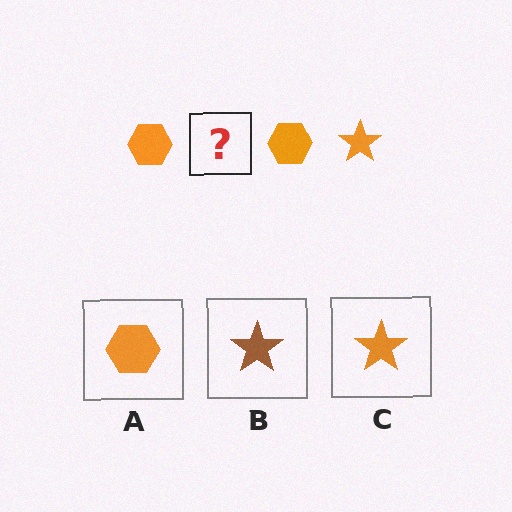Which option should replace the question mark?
Option C.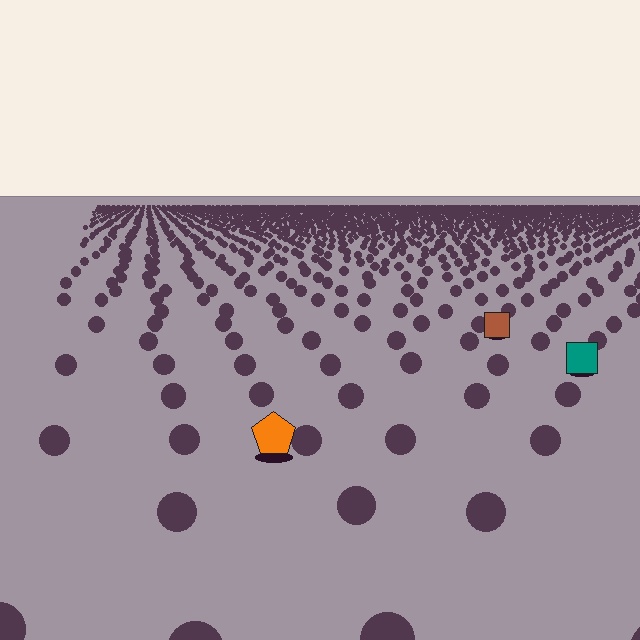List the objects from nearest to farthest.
From nearest to farthest: the orange pentagon, the teal square, the brown square.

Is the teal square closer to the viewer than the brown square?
Yes. The teal square is closer — you can tell from the texture gradient: the ground texture is coarser near it.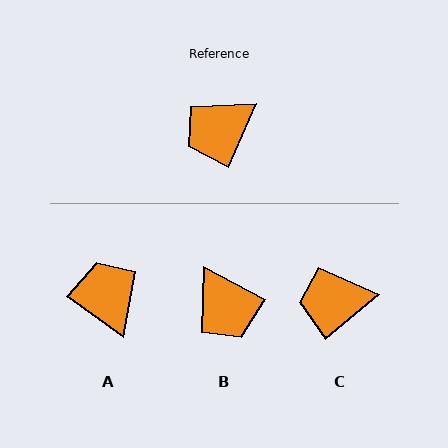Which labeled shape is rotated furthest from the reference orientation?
A, about 102 degrees away.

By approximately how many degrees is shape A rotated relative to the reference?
Approximately 102 degrees clockwise.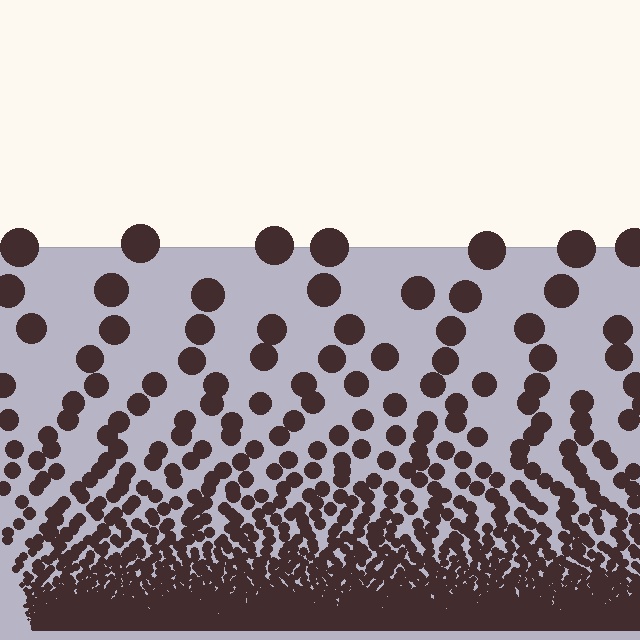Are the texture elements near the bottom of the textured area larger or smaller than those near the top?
Smaller. The gradient is inverted — elements near the bottom are smaller and denser.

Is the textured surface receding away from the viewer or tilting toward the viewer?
The surface appears to tilt toward the viewer. Texture elements get larger and sparser toward the top.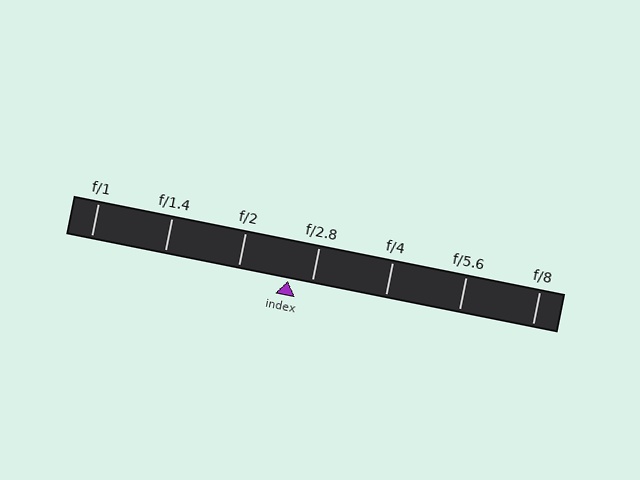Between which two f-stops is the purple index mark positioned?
The index mark is between f/2 and f/2.8.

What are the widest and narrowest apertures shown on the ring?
The widest aperture shown is f/1 and the narrowest is f/8.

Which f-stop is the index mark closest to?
The index mark is closest to f/2.8.